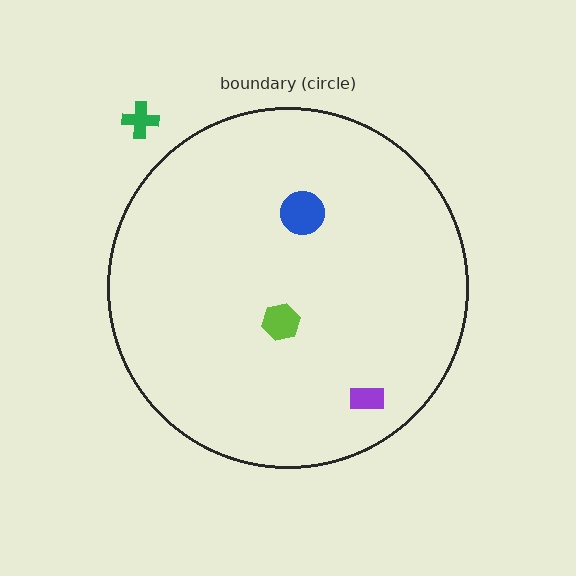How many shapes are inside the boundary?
3 inside, 1 outside.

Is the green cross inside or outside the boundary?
Outside.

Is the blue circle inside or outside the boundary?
Inside.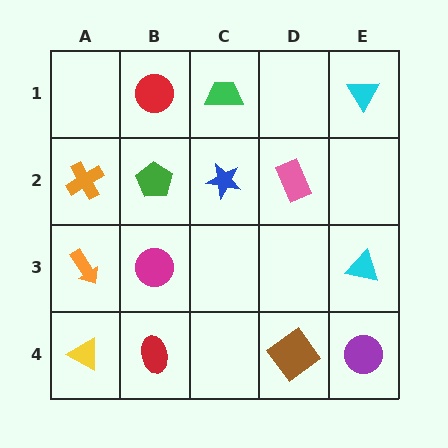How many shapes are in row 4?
4 shapes.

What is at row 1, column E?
A cyan triangle.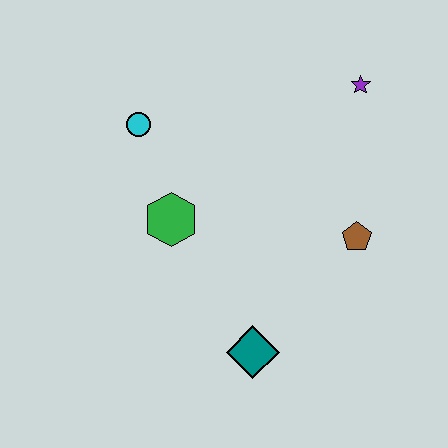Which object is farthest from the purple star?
The teal diamond is farthest from the purple star.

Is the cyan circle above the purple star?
No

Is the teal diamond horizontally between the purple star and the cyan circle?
Yes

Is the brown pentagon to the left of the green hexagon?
No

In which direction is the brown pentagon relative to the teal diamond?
The brown pentagon is above the teal diamond.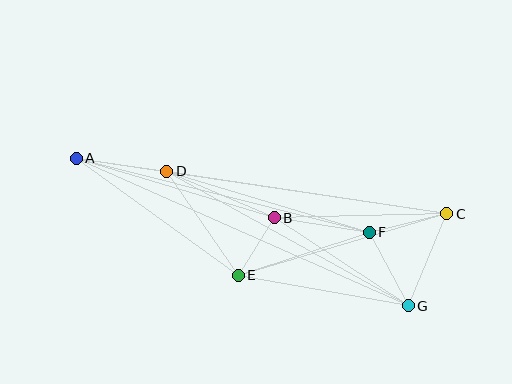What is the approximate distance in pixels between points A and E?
The distance between A and E is approximately 200 pixels.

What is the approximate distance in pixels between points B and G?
The distance between B and G is approximately 161 pixels.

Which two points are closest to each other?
Points B and E are closest to each other.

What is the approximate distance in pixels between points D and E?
The distance between D and E is approximately 127 pixels.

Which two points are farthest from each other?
Points A and C are farthest from each other.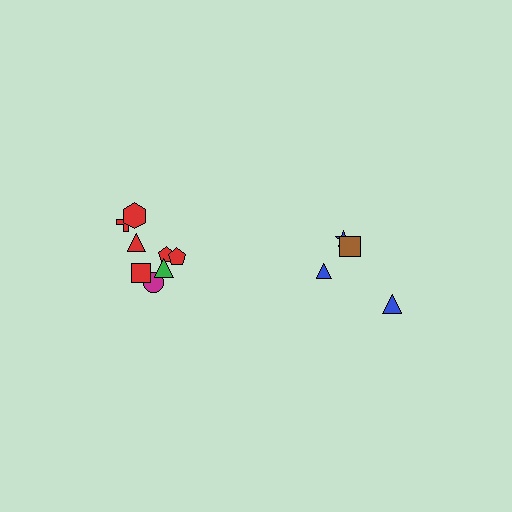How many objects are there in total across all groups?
There are 12 objects.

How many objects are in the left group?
There are 8 objects.